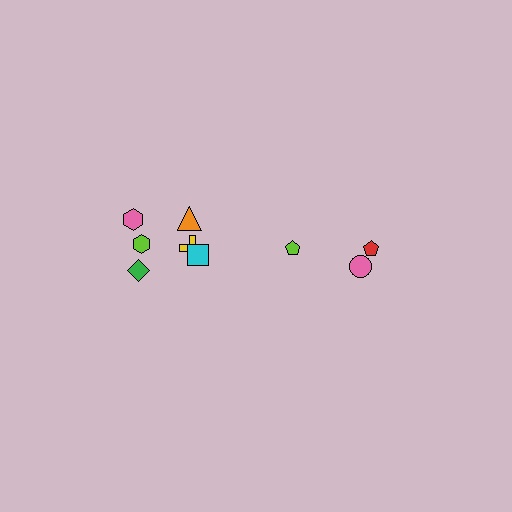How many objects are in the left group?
There are 6 objects.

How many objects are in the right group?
There are 3 objects.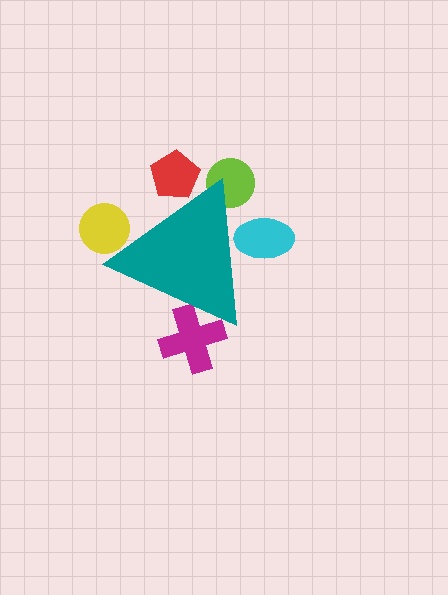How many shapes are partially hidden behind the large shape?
5 shapes are partially hidden.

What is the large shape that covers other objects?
A teal triangle.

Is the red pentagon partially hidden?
Yes, the red pentagon is partially hidden behind the teal triangle.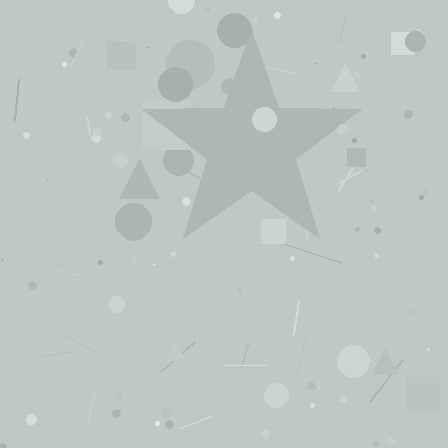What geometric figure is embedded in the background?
A star is embedded in the background.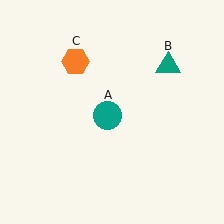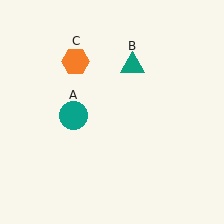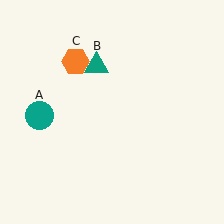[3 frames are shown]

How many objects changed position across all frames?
2 objects changed position: teal circle (object A), teal triangle (object B).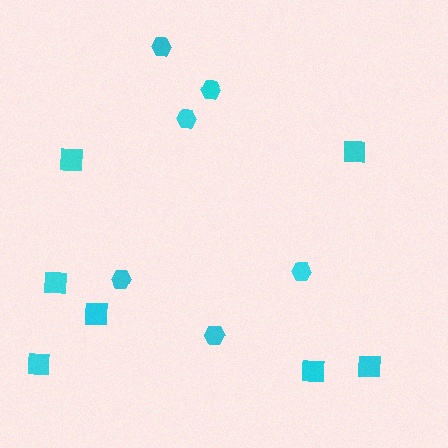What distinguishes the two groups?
There are 2 groups: one group of hexagons (6) and one group of squares (7).